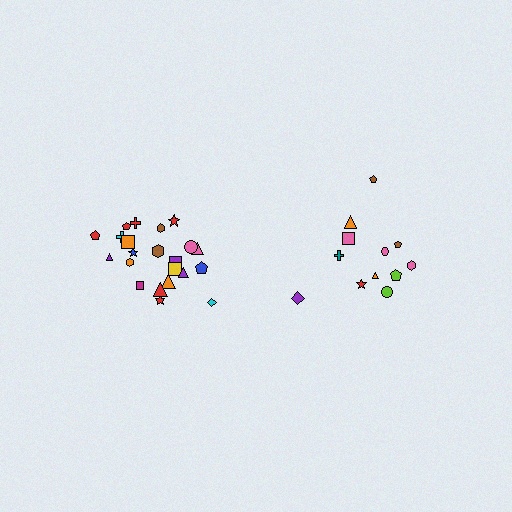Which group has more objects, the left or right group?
The left group.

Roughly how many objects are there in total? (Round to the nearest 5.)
Roughly 35 objects in total.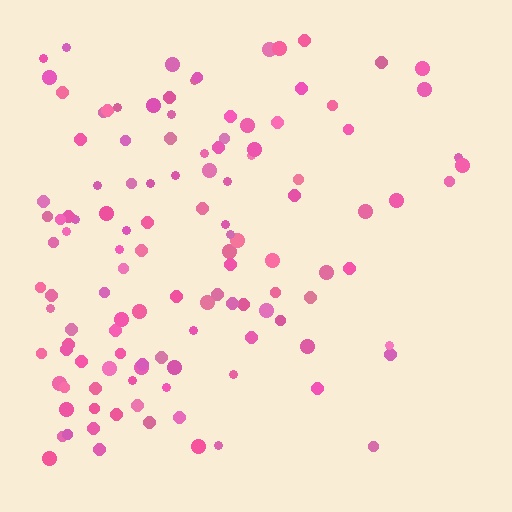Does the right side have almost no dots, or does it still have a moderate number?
Still a moderate number, just noticeably fewer than the left.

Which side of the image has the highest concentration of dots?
The left.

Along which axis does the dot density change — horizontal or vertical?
Horizontal.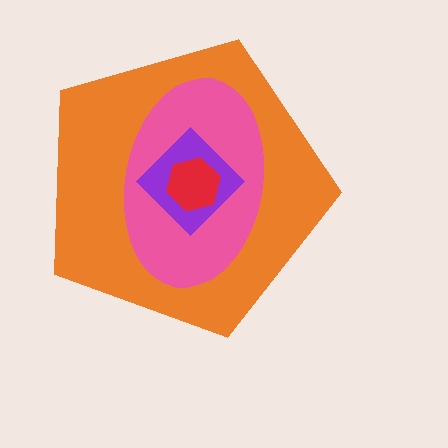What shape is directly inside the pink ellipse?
The purple diamond.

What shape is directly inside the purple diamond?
The red hexagon.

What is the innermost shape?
The red hexagon.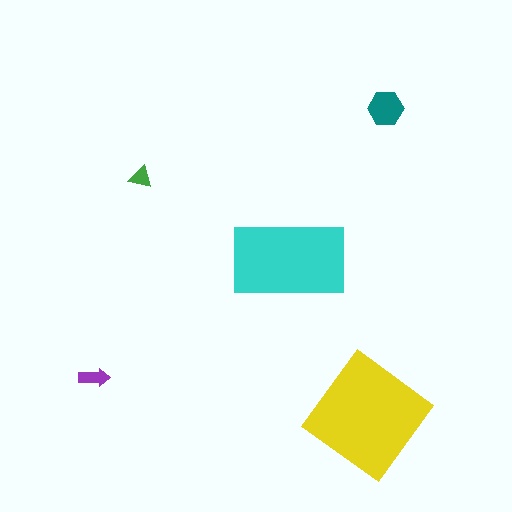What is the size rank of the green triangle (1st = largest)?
5th.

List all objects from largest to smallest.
The yellow diamond, the cyan rectangle, the teal hexagon, the purple arrow, the green triangle.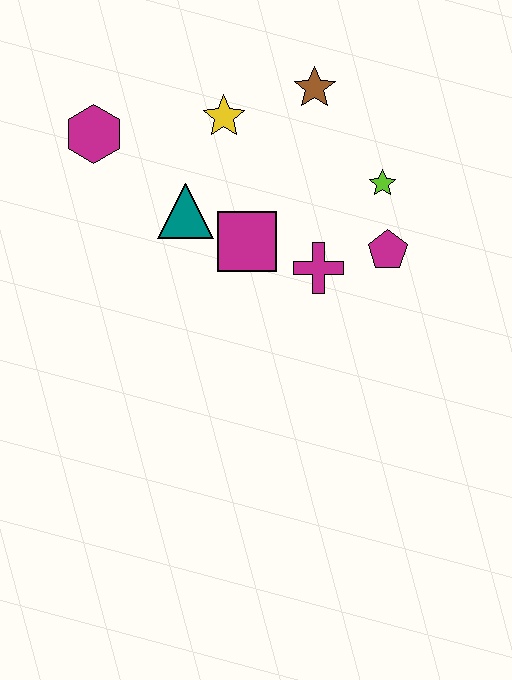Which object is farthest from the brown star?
The magenta hexagon is farthest from the brown star.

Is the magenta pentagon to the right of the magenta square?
Yes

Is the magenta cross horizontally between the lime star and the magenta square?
Yes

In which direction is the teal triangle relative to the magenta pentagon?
The teal triangle is to the left of the magenta pentagon.